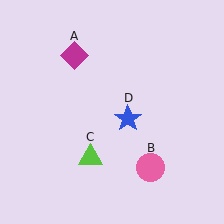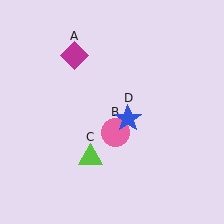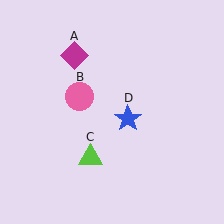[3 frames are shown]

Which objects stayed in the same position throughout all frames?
Magenta diamond (object A) and lime triangle (object C) and blue star (object D) remained stationary.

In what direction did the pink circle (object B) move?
The pink circle (object B) moved up and to the left.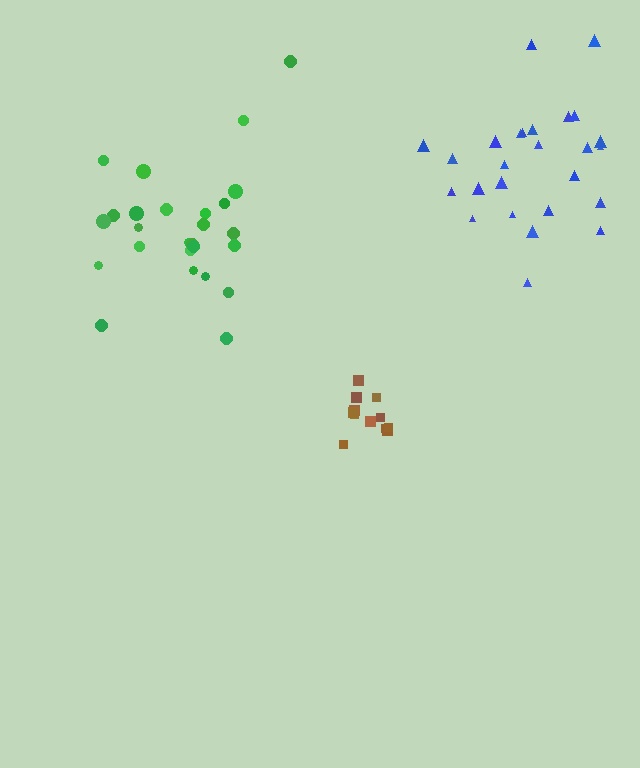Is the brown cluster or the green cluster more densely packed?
Brown.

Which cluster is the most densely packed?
Brown.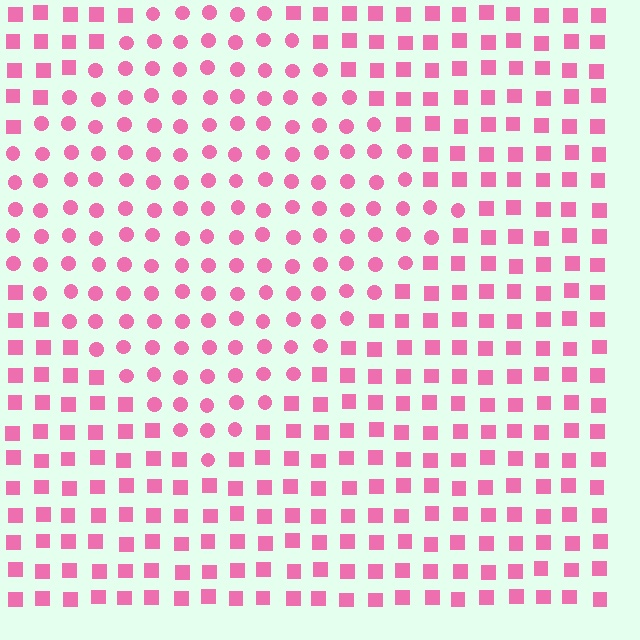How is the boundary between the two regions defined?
The boundary is defined by a change in element shape: circles inside vs. squares outside. All elements share the same color and spacing.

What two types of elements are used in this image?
The image uses circles inside the diamond region and squares outside it.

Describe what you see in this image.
The image is filled with small pink elements arranged in a uniform grid. A diamond-shaped region contains circles, while the surrounding area contains squares. The boundary is defined purely by the change in element shape.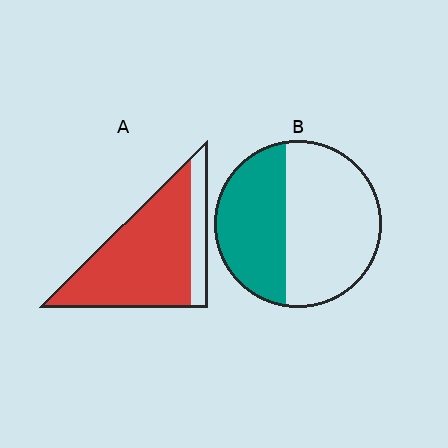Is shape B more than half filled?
No.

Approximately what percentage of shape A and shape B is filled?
A is approximately 80% and B is approximately 40%.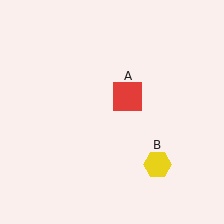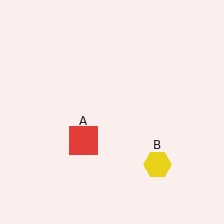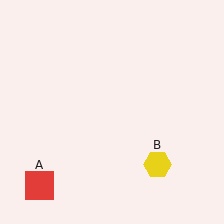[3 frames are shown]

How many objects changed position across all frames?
1 object changed position: red square (object A).